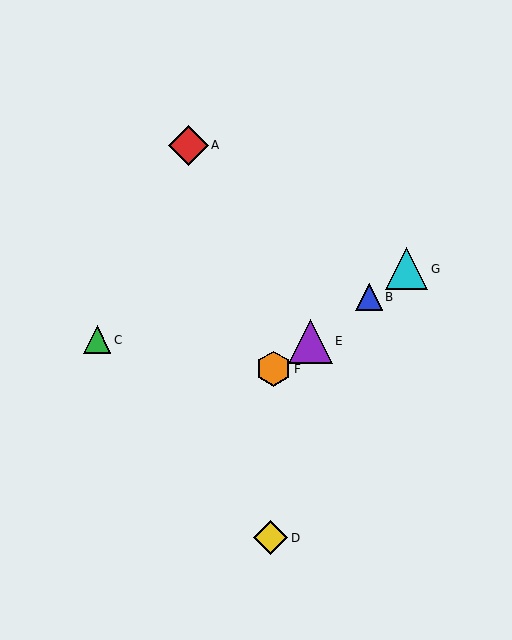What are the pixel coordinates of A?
Object A is at (188, 145).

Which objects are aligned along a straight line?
Objects B, E, F, G are aligned along a straight line.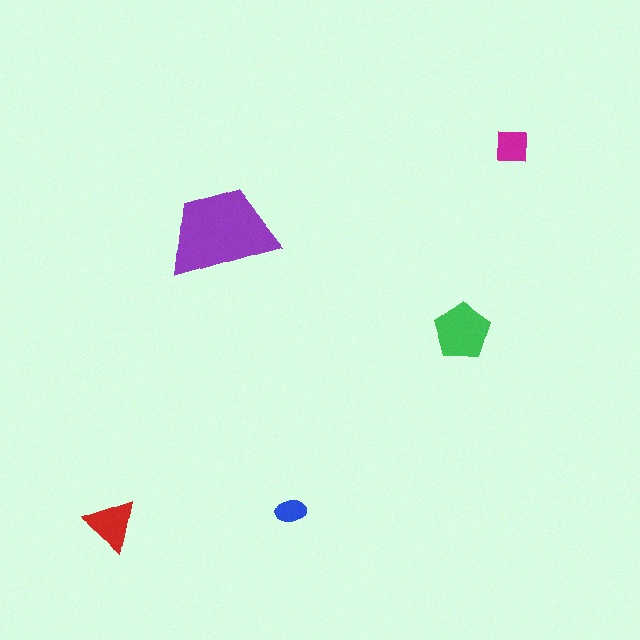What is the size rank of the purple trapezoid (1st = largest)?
1st.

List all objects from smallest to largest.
The blue ellipse, the magenta square, the red triangle, the green pentagon, the purple trapezoid.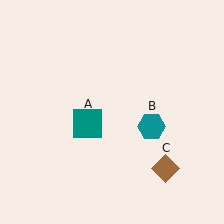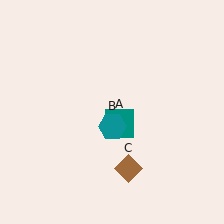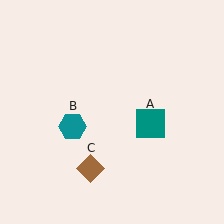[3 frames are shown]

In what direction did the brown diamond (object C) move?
The brown diamond (object C) moved left.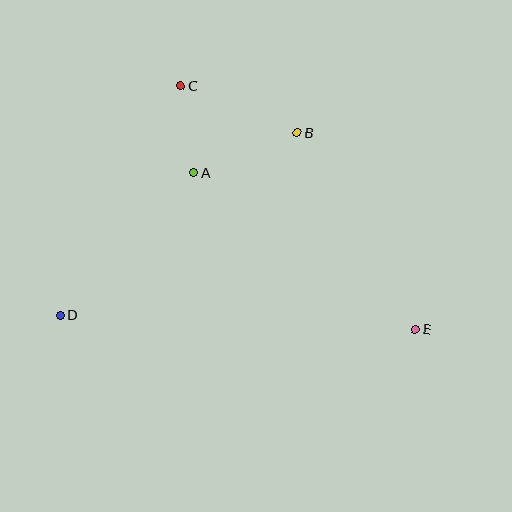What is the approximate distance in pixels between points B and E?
The distance between B and E is approximately 229 pixels.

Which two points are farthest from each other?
Points D and E are farthest from each other.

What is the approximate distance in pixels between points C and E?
The distance between C and E is approximately 338 pixels.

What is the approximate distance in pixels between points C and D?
The distance between C and D is approximately 260 pixels.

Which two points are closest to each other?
Points A and C are closest to each other.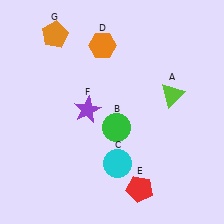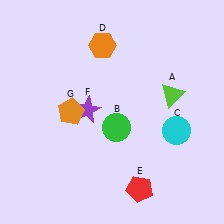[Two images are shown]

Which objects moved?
The objects that moved are: the cyan circle (C), the orange pentagon (G).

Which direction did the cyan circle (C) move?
The cyan circle (C) moved right.